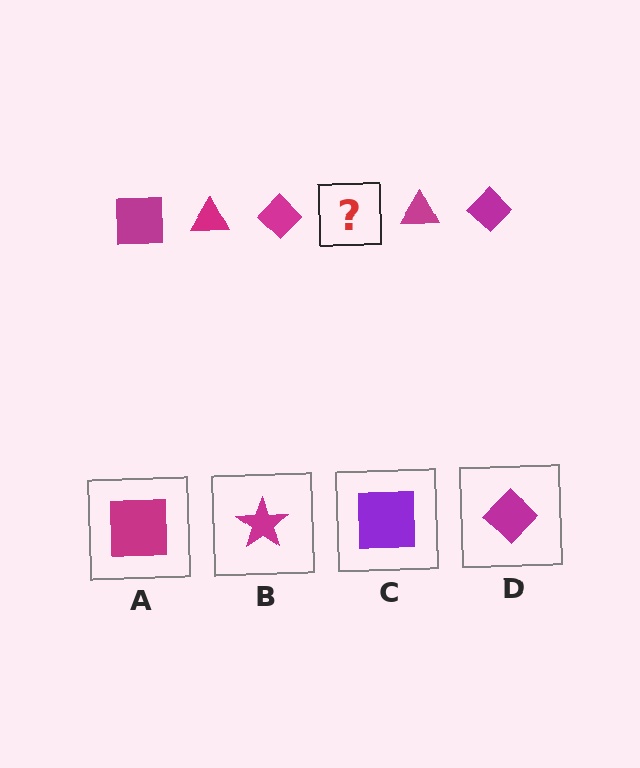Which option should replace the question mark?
Option A.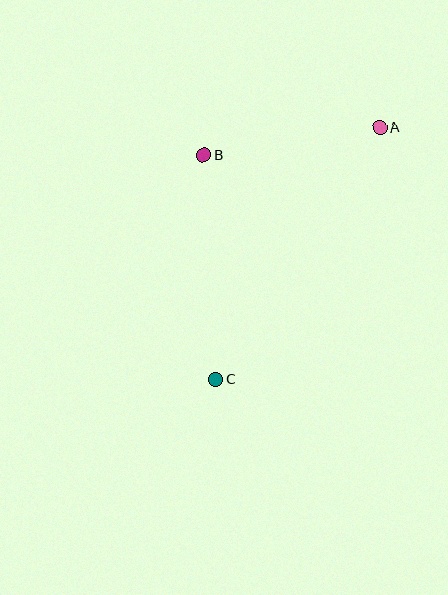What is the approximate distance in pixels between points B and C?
The distance between B and C is approximately 225 pixels.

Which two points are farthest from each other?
Points A and C are farthest from each other.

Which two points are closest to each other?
Points A and B are closest to each other.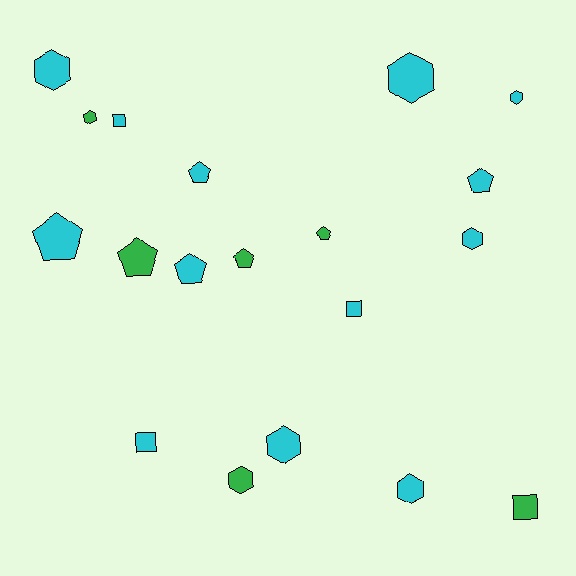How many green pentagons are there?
There are 3 green pentagons.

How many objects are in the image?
There are 19 objects.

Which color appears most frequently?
Cyan, with 13 objects.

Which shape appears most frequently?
Hexagon, with 8 objects.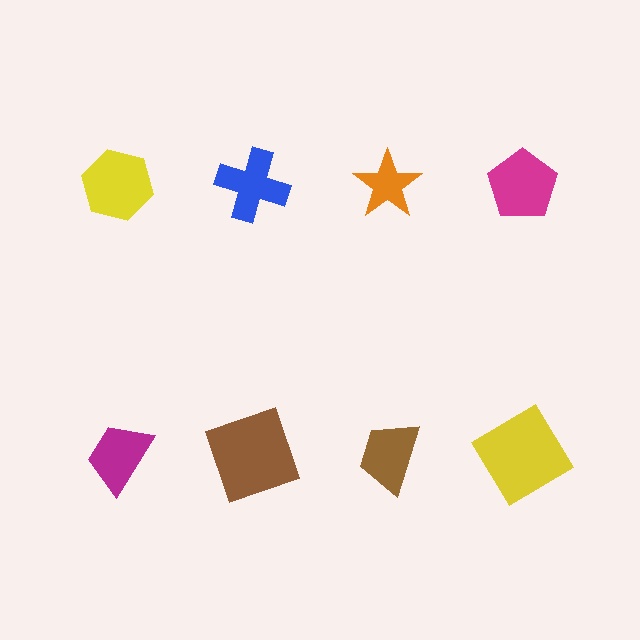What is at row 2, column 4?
A yellow diamond.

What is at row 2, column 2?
A brown square.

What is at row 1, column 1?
A yellow hexagon.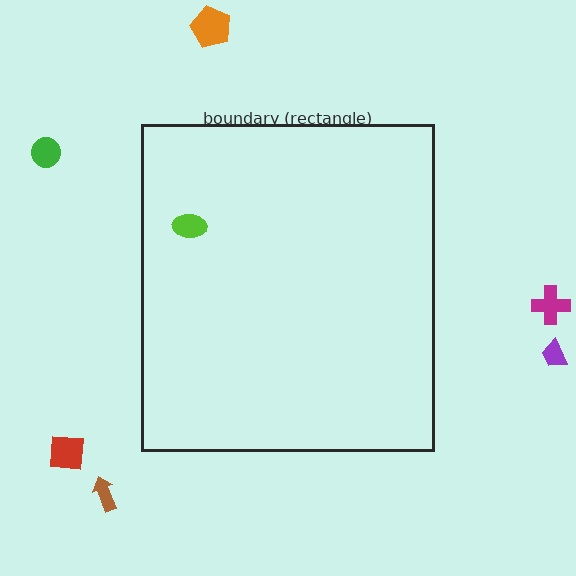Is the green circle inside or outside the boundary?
Outside.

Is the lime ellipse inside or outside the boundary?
Inside.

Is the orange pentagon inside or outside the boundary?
Outside.